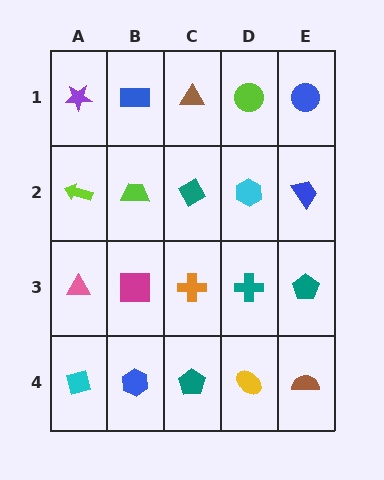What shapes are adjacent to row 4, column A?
A pink triangle (row 3, column A), a blue hexagon (row 4, column B).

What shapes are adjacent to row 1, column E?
A blue trapezoid (row 2, column E), a lime circle (row 1, column D).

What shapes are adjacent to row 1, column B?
A lime trapezoid (row 2, column B), a purple star (row 1, column A), a brown triangle (row 1, column C).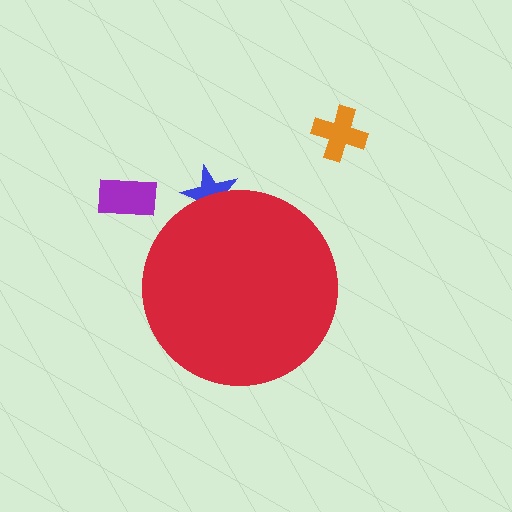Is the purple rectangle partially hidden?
No, the purple rectangle is fully visible.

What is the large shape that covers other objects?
A red circle.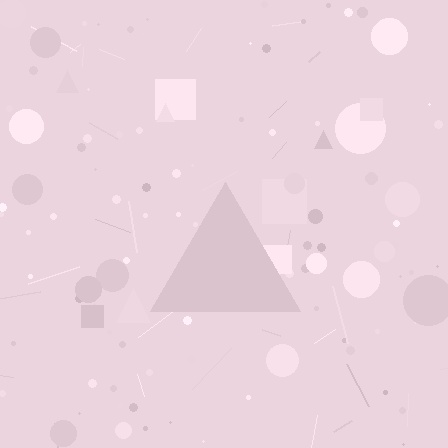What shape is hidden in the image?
A triangle is hidden in the image.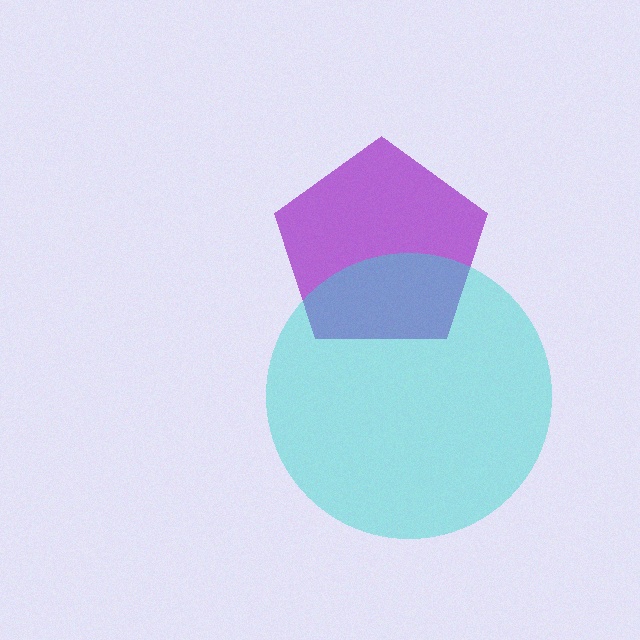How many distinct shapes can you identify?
There are 2 distinct shapes: a purple pentagon, a cyan circle.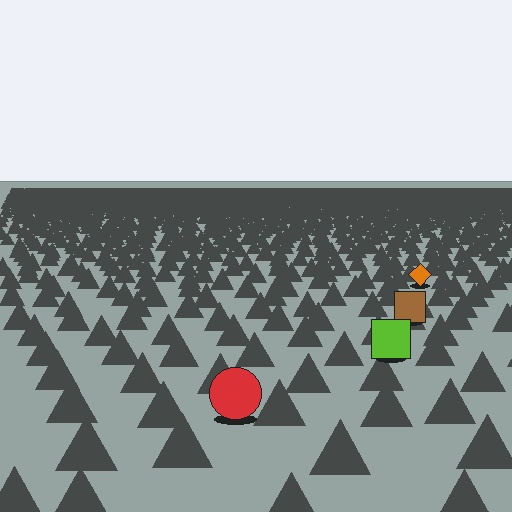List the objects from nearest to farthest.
From nearest to farthest: the red circle, the lime square, the brown square, the orange diamond.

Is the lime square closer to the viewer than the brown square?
Yes. The lime square is closer — you can tell from the texture gradient: the ground texture is coarser near it.